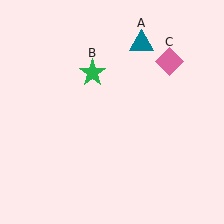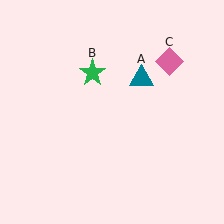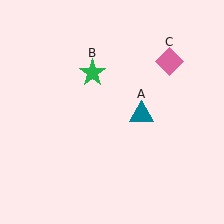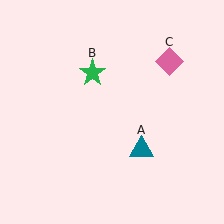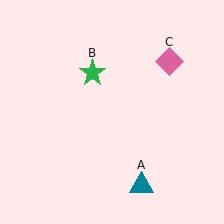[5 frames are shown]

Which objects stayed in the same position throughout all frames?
Green star (object B) and pink diamond (object C) remained stationary.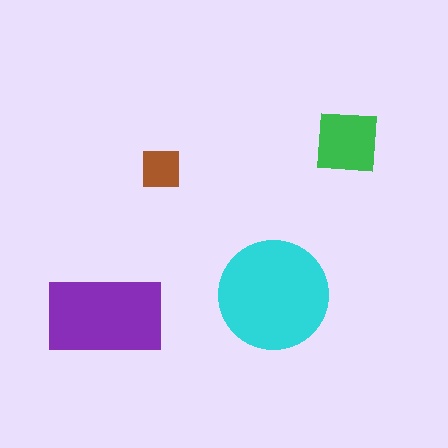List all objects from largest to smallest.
The cyan circle, the purple rectangle, the green square, the brown square.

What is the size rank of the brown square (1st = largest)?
4th.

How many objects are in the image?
There are 4 objects in the image.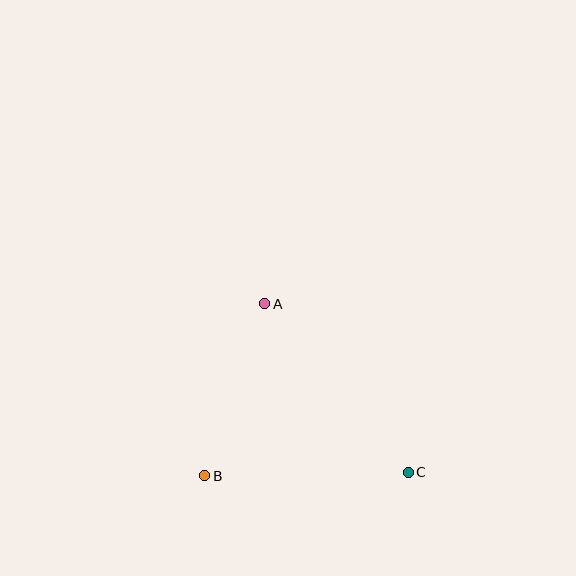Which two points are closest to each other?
Points A and B are closest to each other.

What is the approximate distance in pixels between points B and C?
The distance between B and C is approximately 204 pixels.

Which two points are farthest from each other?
Points A and C are farthest from each other.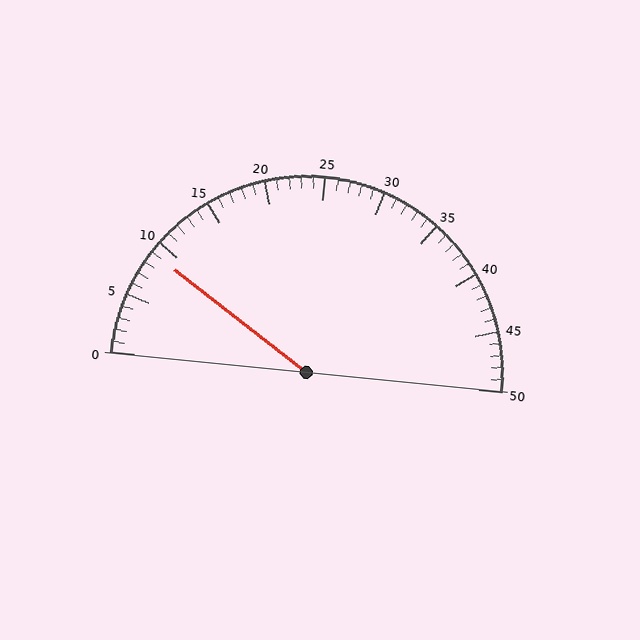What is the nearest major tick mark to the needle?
The nearest major tick mark is 10.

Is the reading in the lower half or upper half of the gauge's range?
The reading is in the lower half of the range (0 to 50).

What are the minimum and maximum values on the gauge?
The gauge ranges from 0 to 50.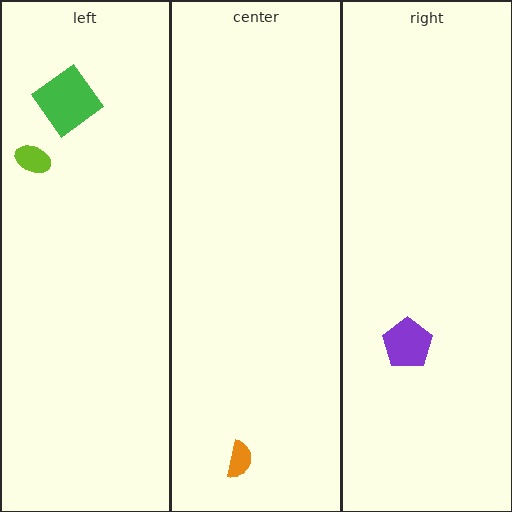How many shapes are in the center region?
1.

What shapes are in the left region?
The green diamond, the lime ellipse.